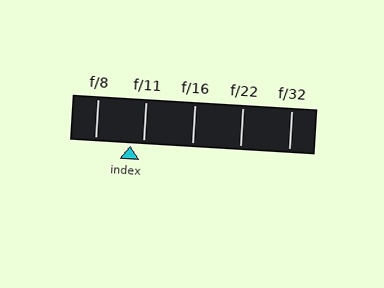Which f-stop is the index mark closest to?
The index mark is closest to f/11.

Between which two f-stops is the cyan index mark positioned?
The index mark is between f/8 and f/11.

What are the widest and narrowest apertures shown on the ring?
The widest aperture shown is f/8 and the narrowest is f/32.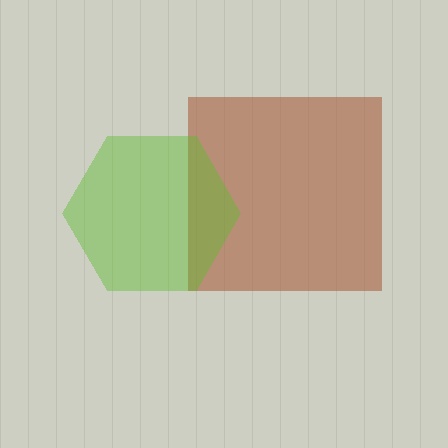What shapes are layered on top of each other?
The layered shapes are: a brown square, a lime hexagon.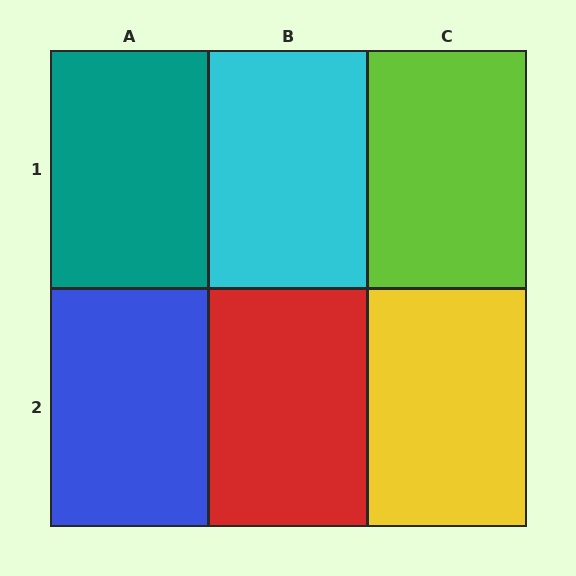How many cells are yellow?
1 cell is yellow.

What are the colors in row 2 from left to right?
Blue, red, yellow.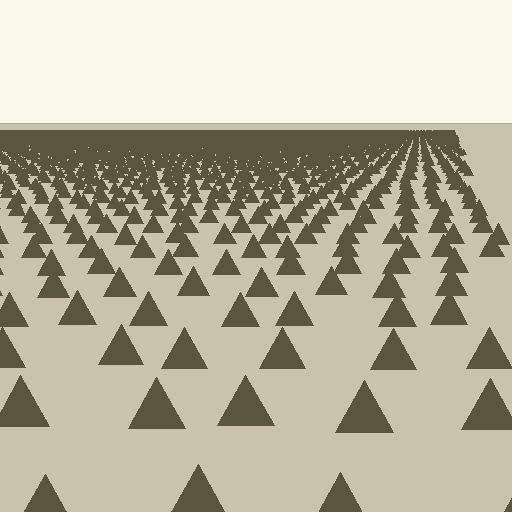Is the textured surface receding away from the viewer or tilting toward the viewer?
The surface is receding away from the viewer. Texture elements get smaller and denser toward the top.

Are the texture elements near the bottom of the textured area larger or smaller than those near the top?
Larger. Near the bottom, elements are closer to the viewer and appear at a bigger on-screen size.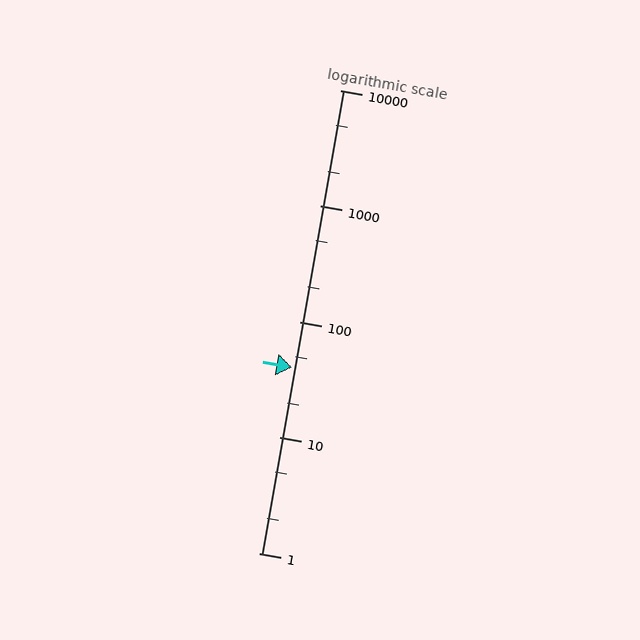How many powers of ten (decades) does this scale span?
The scale spans 4 decades, from 1 to 10000.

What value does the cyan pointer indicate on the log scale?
The pointer indicates approximately 40.